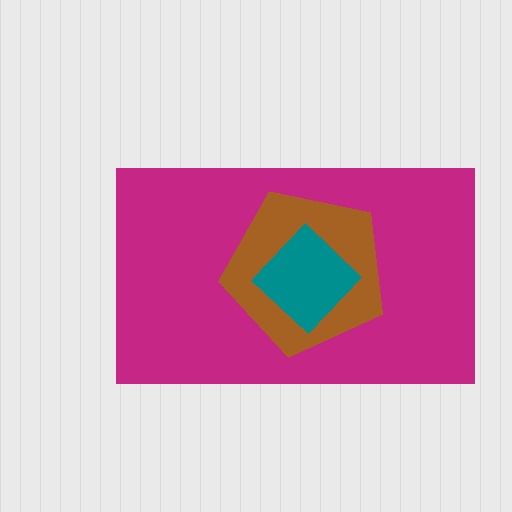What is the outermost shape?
The magenta rectangle.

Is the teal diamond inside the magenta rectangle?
Yes.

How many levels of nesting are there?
3.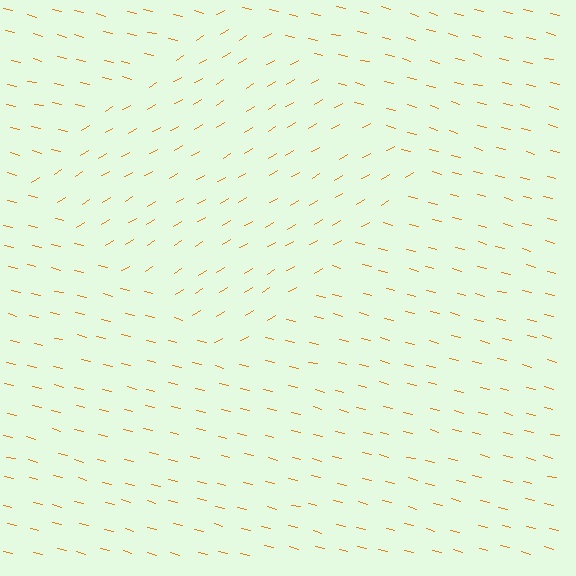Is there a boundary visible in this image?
Yes, there is a texture boundary formed by a change in line orientation.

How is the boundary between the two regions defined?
The boundary is defined purely by a change in line orientation (approximately 45 degrees difference). All lines are the same color and thickness.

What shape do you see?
I see a diamond.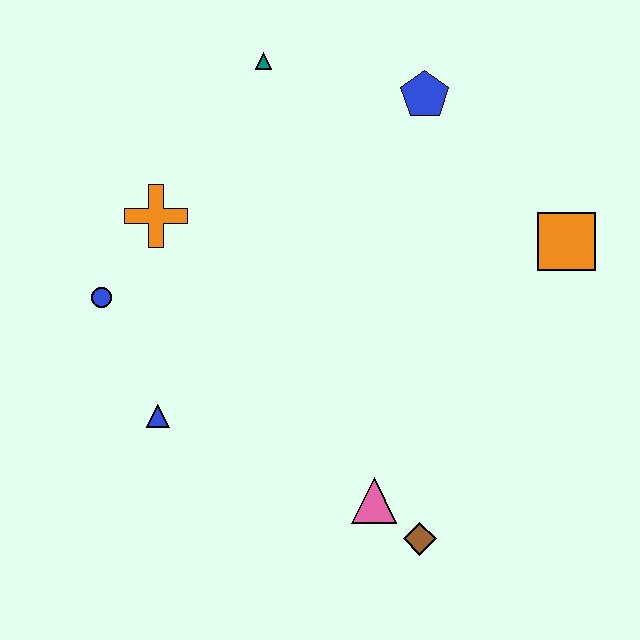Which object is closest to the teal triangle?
The blue pentagon is closest to the teal triangle.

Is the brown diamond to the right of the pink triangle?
Yes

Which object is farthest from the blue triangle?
The orange square is farthest from the blue triangle.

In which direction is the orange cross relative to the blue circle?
The orange cross is above the blue circle.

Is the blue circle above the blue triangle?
Yes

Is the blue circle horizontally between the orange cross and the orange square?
No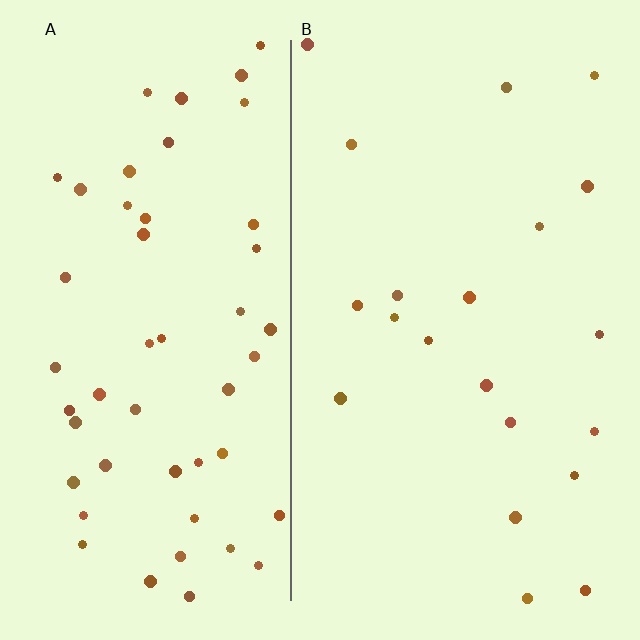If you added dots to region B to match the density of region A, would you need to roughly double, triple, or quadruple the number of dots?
Approximately triple.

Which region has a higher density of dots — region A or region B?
A (the left).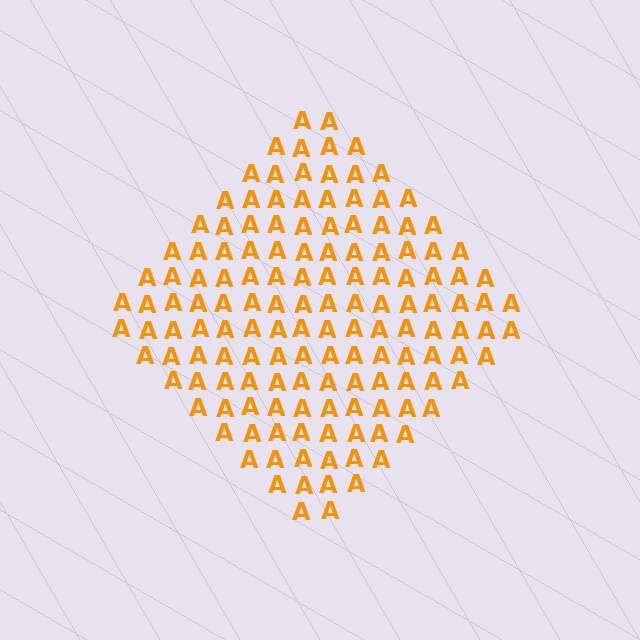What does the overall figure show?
The overall figure shows a diamond.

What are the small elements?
The small elements are letter A's.